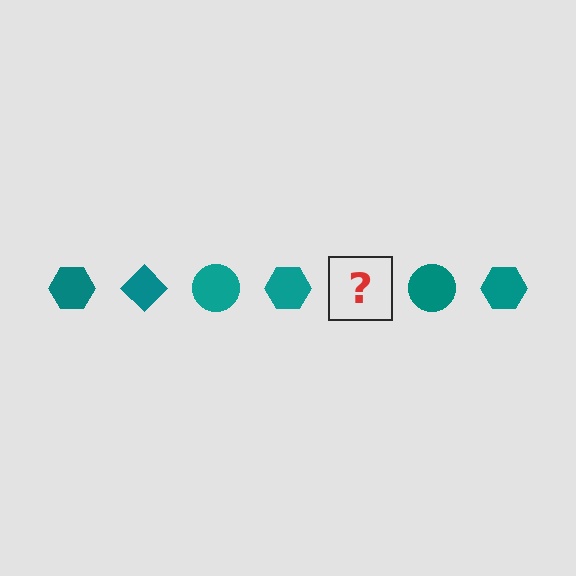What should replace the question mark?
The question mark should be replaced with a teal diamond.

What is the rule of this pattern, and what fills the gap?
The rule is that the pattern cycles through hexagon, diamond, circle shapes in teal. The gap should be filled with a teal diamond.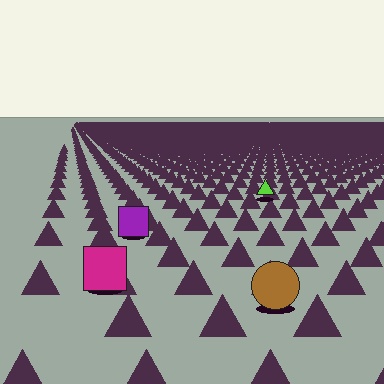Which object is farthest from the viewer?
The lime triangle is farthest from the viewer. It appears smaller and the ground texture around it is denser.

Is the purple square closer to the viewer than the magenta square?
No. The magenta square is closer — you can tell from the texture gradient: the ground texture is coarser near it.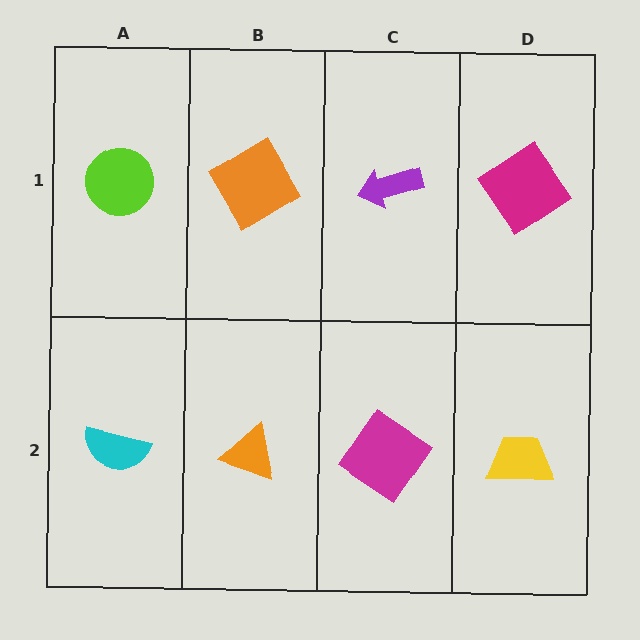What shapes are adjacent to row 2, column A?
A lime circle (row 1, column A), an orange triangle (row 2, column B).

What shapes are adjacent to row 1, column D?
A yellow trapezoid (row 2, column D), a purple arrow (row 1, column C).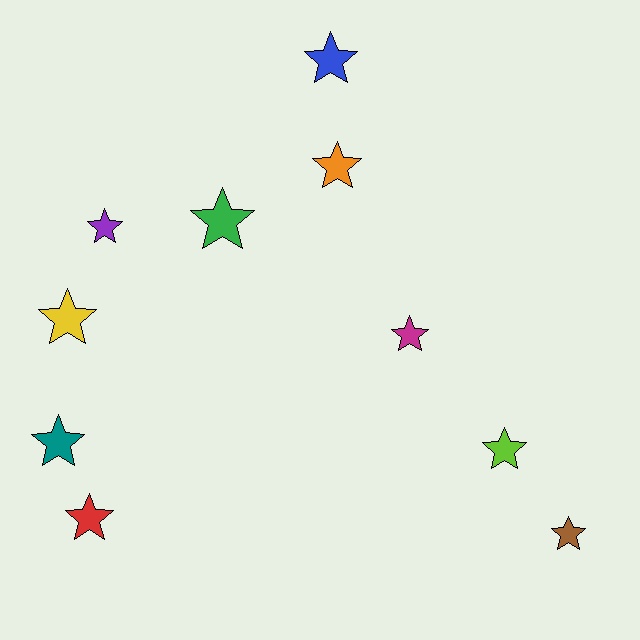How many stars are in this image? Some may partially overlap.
There are 10 stars.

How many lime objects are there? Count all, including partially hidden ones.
There is 1 lime object.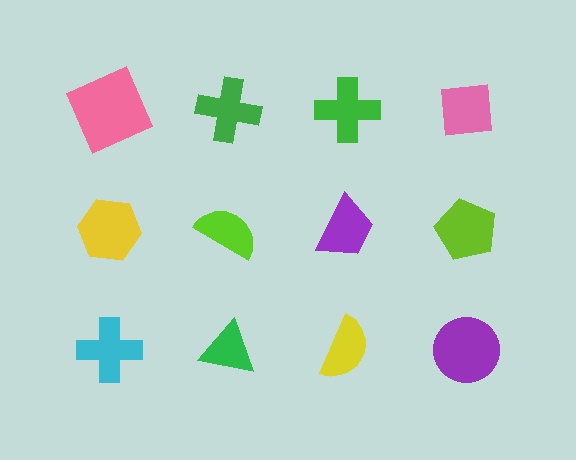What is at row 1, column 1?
A pink square.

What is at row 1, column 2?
A green cross.